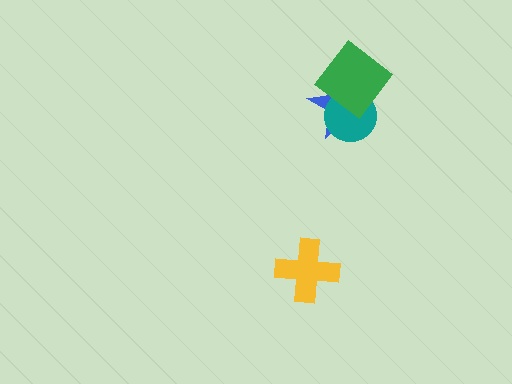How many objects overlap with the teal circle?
2 objects overlap with the teal circle.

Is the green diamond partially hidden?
No, no other shape covers it.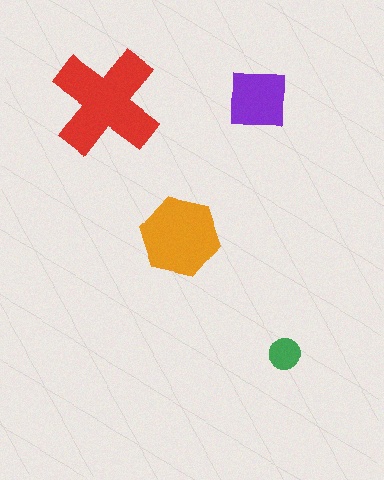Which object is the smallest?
The green circle.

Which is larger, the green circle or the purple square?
The purple square.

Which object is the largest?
The red cross.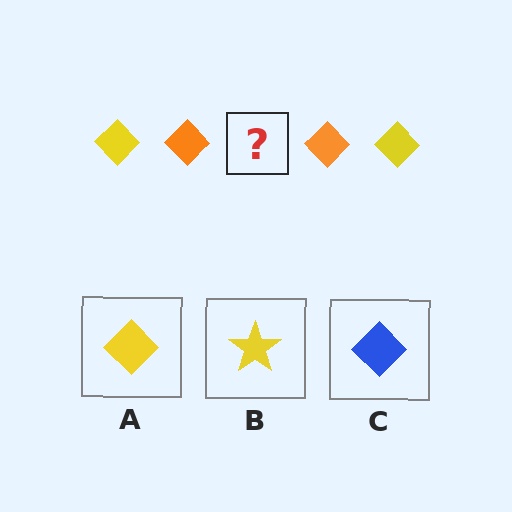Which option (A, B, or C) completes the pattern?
A.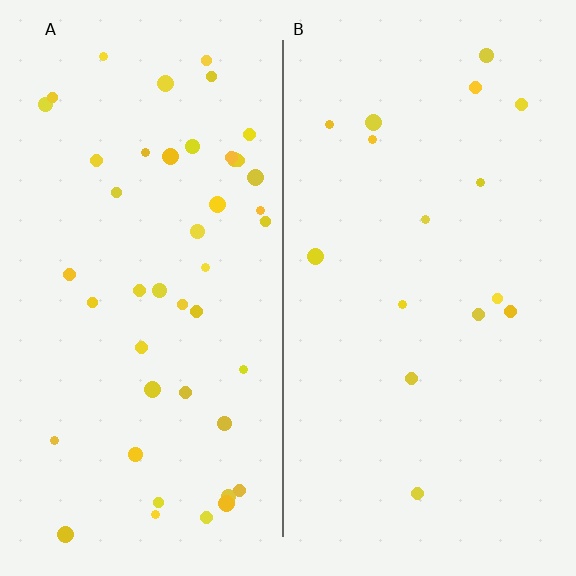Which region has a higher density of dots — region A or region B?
A (the left).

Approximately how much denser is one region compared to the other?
Approximately 2.9× — region A over region B.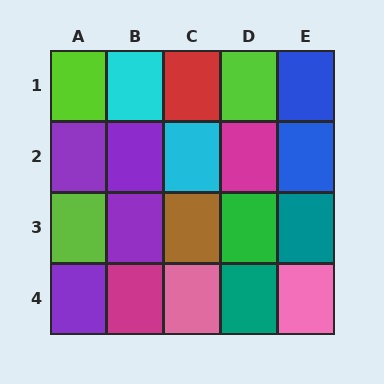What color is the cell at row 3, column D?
Green.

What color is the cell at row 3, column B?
Purple.